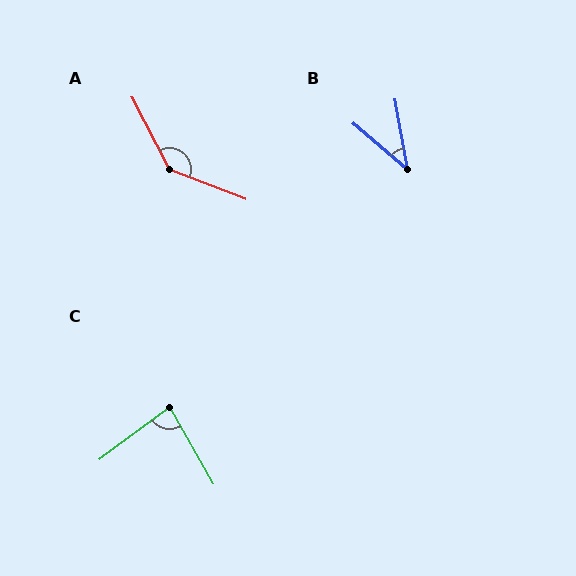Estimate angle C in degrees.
Approximately 83 degrees.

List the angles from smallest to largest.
B (39°), C (83°), A (139°).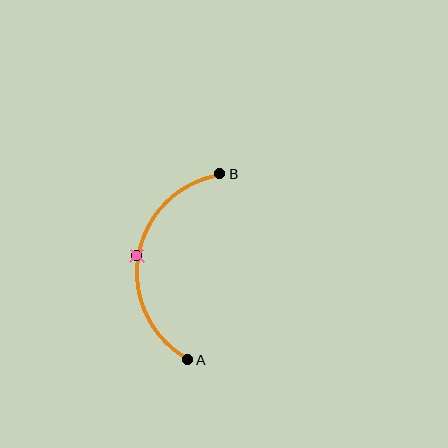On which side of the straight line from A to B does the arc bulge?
The arc bulges to the left of the straight line connecting A and B.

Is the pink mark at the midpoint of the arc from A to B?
Yes. The pink mark lies on the arc at equal arc-length from both A and B — it is the arc midpoint.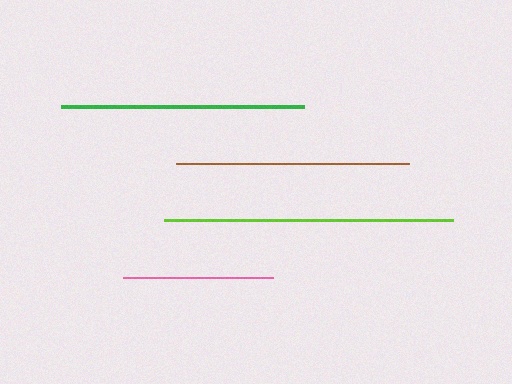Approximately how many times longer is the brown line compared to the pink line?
The brown line is approximately 1.6 times the length of the pink line.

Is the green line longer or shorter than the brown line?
The green line is longer than the brown line.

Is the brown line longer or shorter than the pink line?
The brown line is longer than the pink line.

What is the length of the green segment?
The green segment is approximately 243 pixels long.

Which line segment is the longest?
The lime line is the longest at approximately 288 pixels.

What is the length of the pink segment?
The pink segment is approximately 151 pixels long.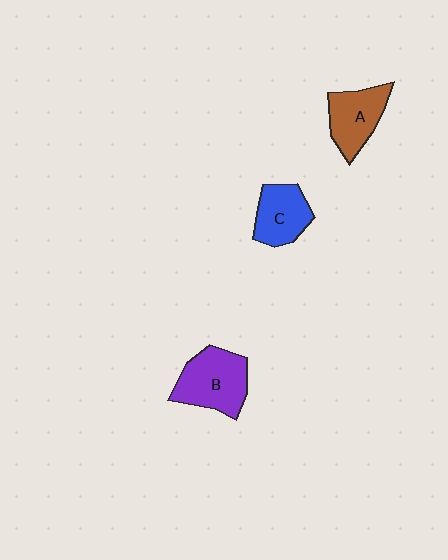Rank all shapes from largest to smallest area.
From largest to smallest: B (purple), A (brown), C (blue).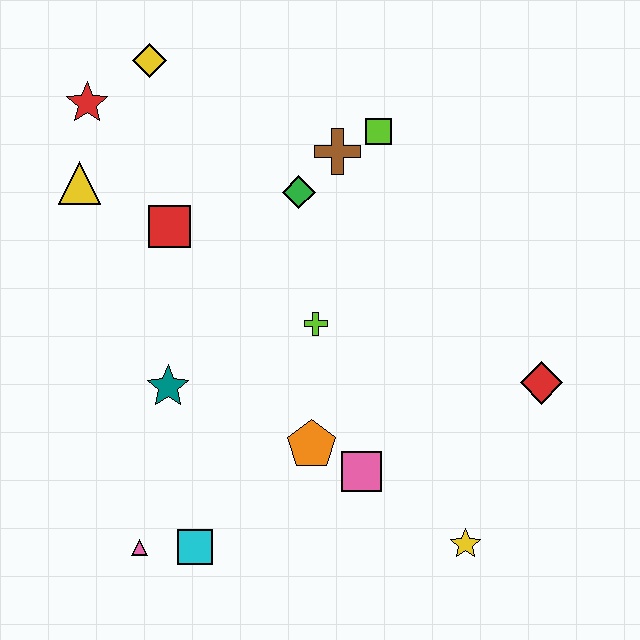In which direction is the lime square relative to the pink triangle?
The lime square is above the pink triangle.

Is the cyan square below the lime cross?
Yes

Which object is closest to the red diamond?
The yellow star is closest to the red diamond.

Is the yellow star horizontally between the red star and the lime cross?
No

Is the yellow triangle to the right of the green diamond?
No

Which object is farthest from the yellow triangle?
The yellow star is farthest from the yellow triangle.